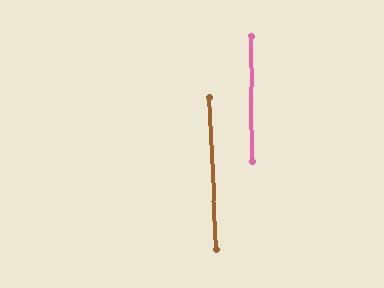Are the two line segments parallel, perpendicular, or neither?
Parallel — their directions differ by only 1.7°.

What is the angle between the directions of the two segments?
Approximately 2 degrees.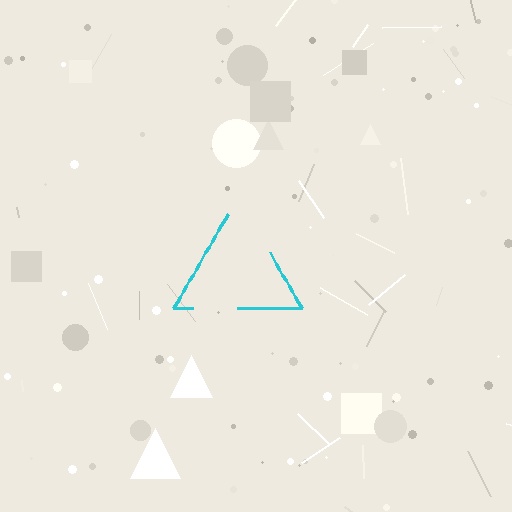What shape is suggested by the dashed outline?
The dashed outline suggests a triangle.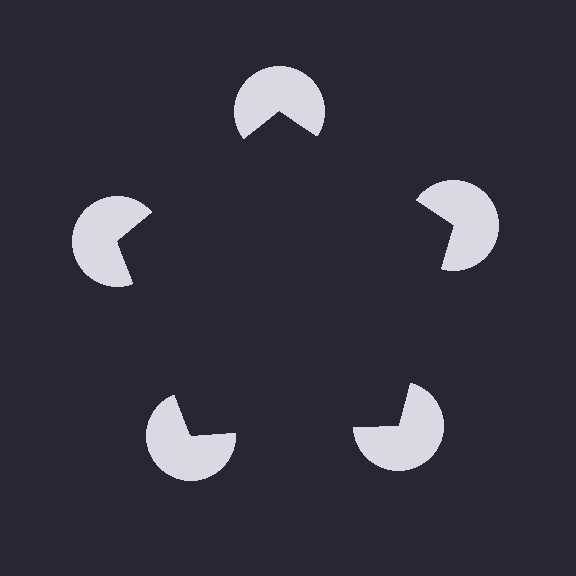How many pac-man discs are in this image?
There are 5 — one at each vertex of the illusory pentagon.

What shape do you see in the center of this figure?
An illusory pentagon — its edges are inferred from the aligned wedge cuts in the pac-man discs, not physically drawn.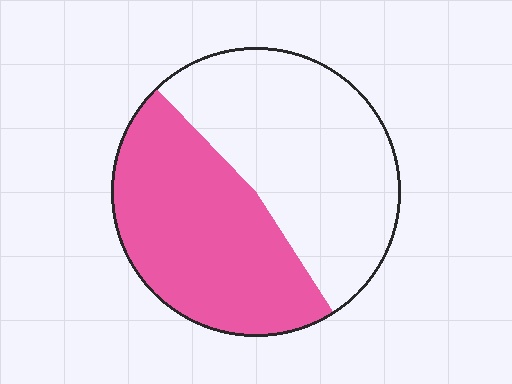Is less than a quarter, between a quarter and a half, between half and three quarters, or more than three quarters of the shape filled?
Between a quarter and a half.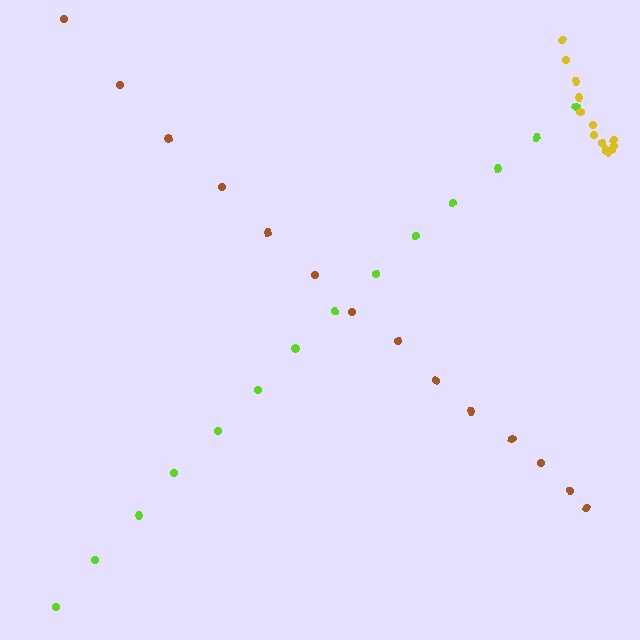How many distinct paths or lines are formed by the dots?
There are 3 distinct paths.